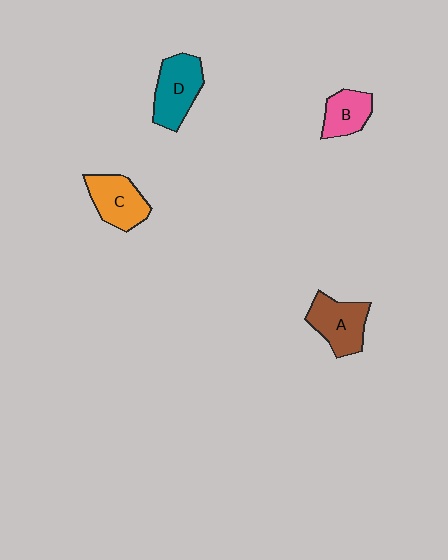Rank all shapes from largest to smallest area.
From largest to smallest: D (teal), A (brown), C (orange), B (pink).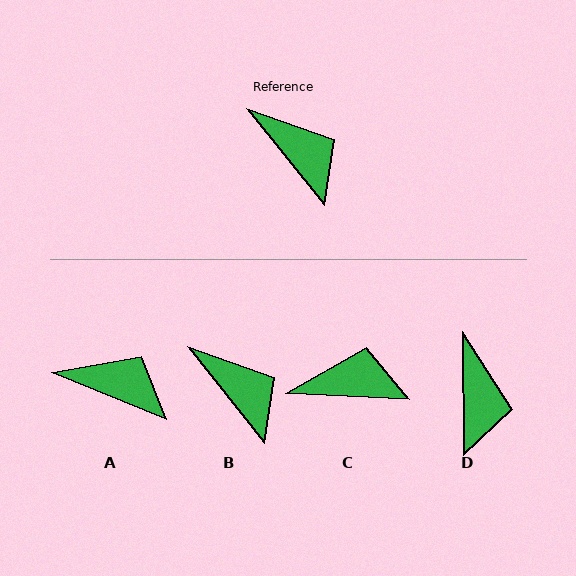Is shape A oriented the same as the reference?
No, it is off by about 29 degrees.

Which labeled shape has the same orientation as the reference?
B.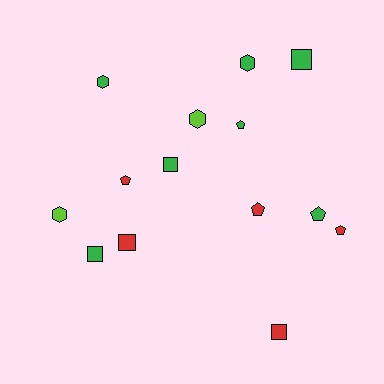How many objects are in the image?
There are 14 objects.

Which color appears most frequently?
Green, with 7 objects.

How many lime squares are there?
There are no lime squares.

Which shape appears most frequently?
Square, with 5 objects.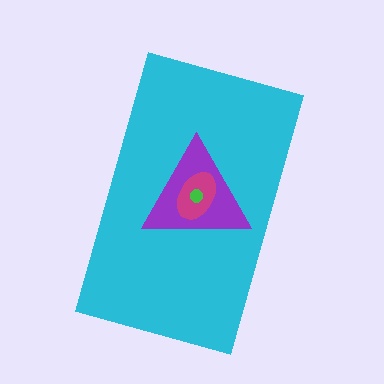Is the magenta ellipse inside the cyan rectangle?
Yes.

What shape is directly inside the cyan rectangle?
The purple triangle.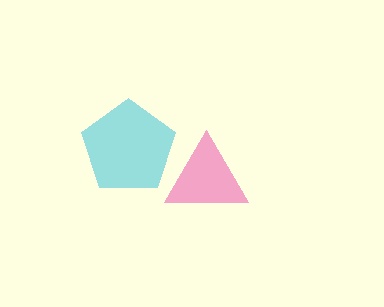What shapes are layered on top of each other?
The layered shapes are: a cyan pentagon, a pink triangle.